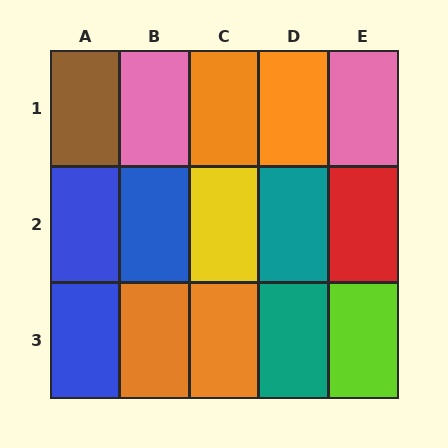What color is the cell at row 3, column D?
Teal.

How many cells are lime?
1 cell is lime.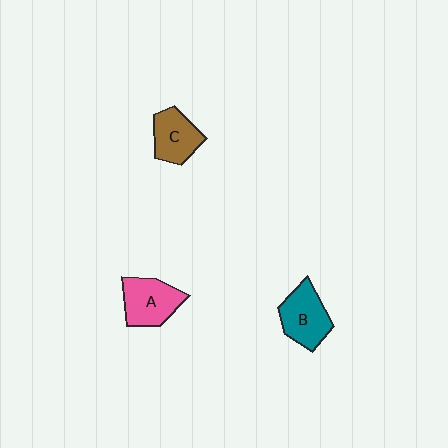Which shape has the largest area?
Shape B (teal).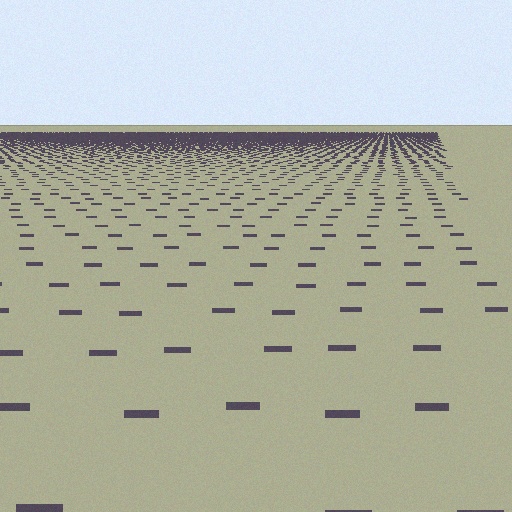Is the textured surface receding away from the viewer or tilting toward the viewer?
The surface is receding away from the viewer. Texture elements get smaller and denser toward the top.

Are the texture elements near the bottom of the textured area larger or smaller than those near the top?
Larger. Near the bottom, elements are closer to the viewer and appear at a bigger on-screen size.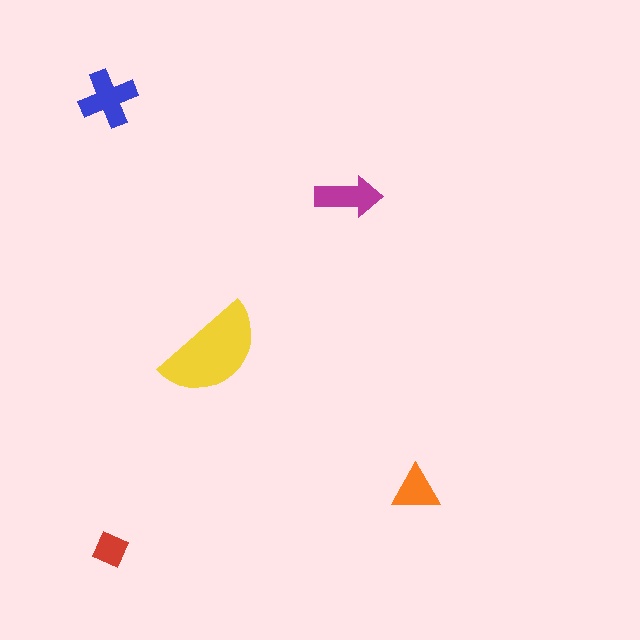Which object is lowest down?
The red diamond is bottommost.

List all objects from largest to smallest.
The yellow semicircle, the blue cross, the magenta arrow, the orange triangle, the red diamond.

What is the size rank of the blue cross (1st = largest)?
2nd.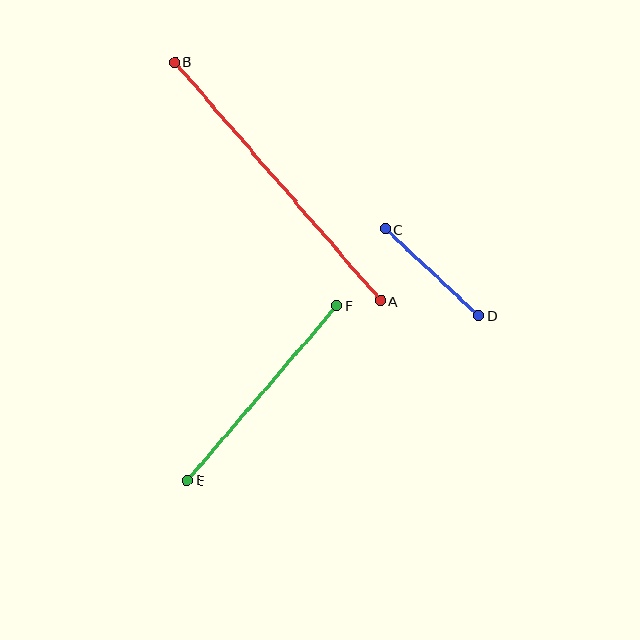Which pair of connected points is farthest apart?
Points A and B are farthest apart.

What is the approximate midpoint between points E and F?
The midpoint is at approximately (262, 393) pixels.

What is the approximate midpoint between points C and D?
The midpoint is at approximately (432, 272) pixels.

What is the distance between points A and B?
The distance is approximately 316 pixels.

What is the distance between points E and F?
The distance is approximately 230 pixels.